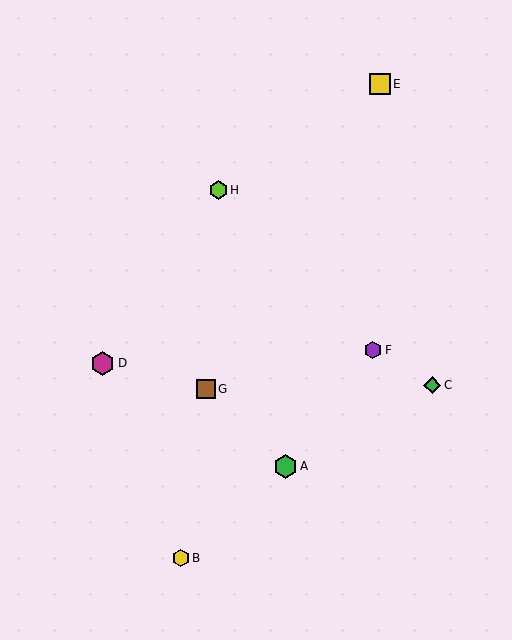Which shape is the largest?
The magenta hexagon (labeled D) is the largest.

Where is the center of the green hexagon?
The center of the green hexagon is at (286, 466).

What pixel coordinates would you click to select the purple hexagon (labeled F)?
Click at (373, 350) to select the purple hexagon F.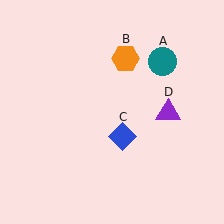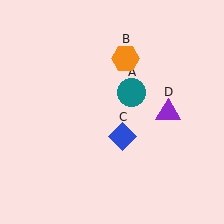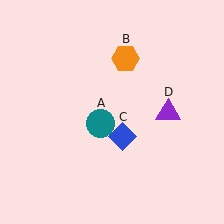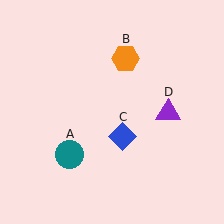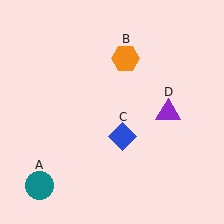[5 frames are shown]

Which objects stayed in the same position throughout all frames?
Orange hexagon (object B) and blue diamond (object C) and purple triangle (object D) remained stationary.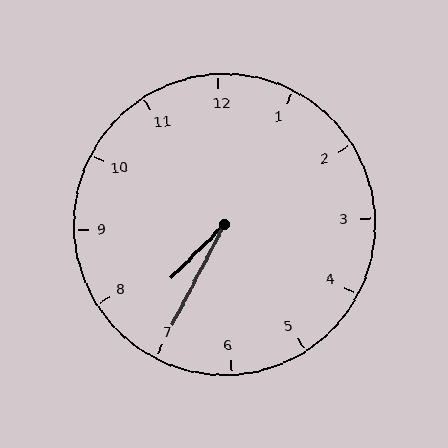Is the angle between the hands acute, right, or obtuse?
It is acute.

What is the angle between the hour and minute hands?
Approximately 18 degrees.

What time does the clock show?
7:35.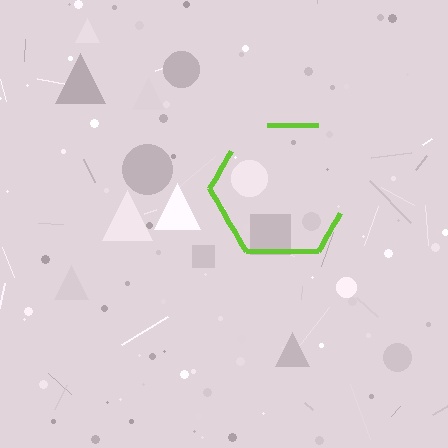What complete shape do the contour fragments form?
The contour fragments form a hexagon.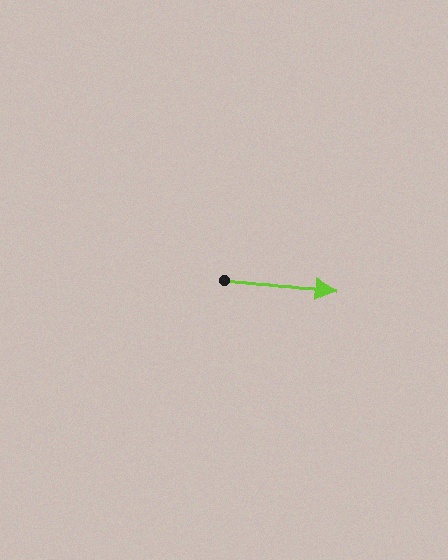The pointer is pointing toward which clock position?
Roughly 3 o'clock.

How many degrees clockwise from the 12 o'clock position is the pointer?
Approximately 93 degrees.